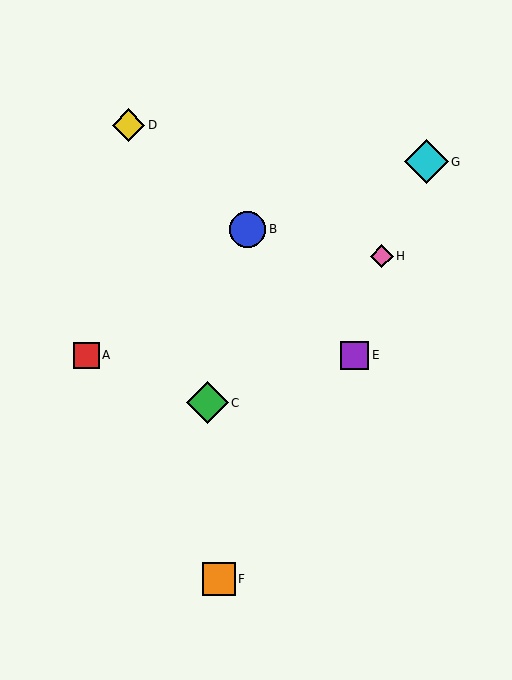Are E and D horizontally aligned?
No, E is at y≈355 and D is at y≈125.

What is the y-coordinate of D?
Object D is at y≈125.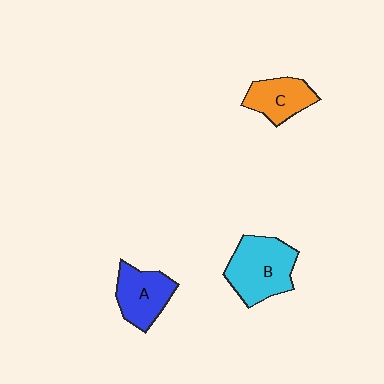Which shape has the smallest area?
Shape C (orange).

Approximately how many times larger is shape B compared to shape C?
Approximately 1.6 times.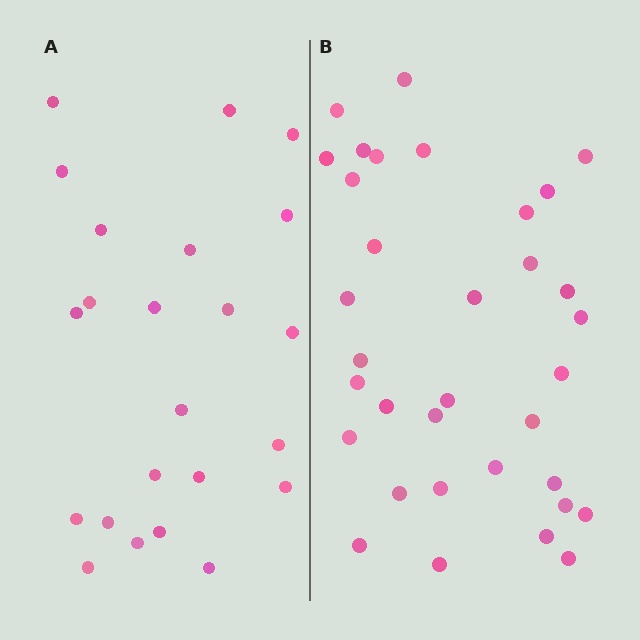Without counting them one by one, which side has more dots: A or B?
Region B (the right region) has more dots.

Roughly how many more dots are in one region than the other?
Region B has roughly 12 or so more dots than region A.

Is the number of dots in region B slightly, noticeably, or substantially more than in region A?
Region B has substantially more. The ratio is roughly 1.5 to 1.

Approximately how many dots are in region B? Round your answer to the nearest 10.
About 30 dots. (The exact count is 34, which rounds to 30.)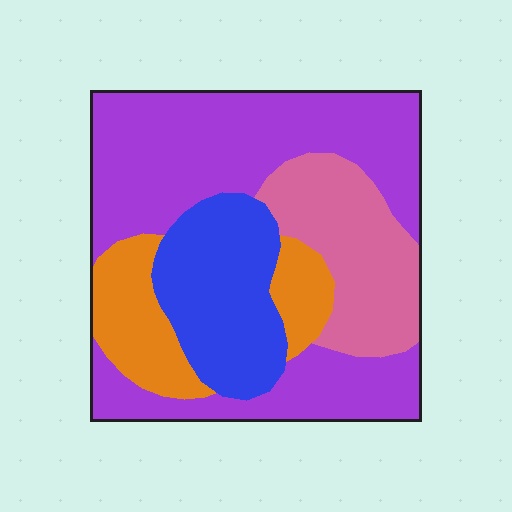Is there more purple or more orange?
Purple.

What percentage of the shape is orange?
Orange covers roughly 15% of the shape.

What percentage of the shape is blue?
Blue takes up about one fifth (1/5) of the shape.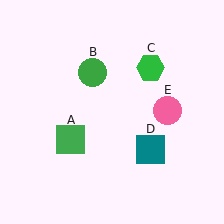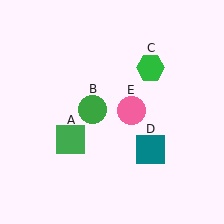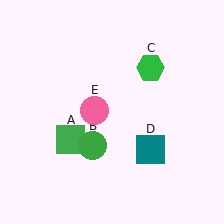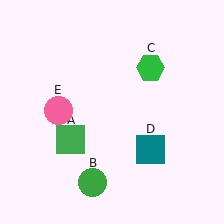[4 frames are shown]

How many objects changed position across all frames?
2 objects changed position: green circle (object B), pink circle (object E).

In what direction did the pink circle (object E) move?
The pink circle (object E) moved left.